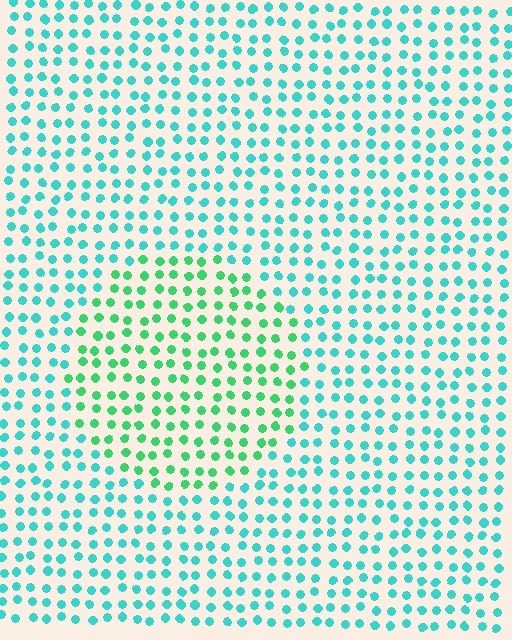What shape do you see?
I see a circle.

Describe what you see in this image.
The image is filled with small cyan elements in a uniform arrangement. A circle-shaped region is visible where the elements are tinted to a slightly different hue, forming a subtle color boundary.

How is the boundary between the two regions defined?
The boundary is defined purely by a slight shift in hue (about 36 degrees). Spacing, size, and orientation are identical on both sides.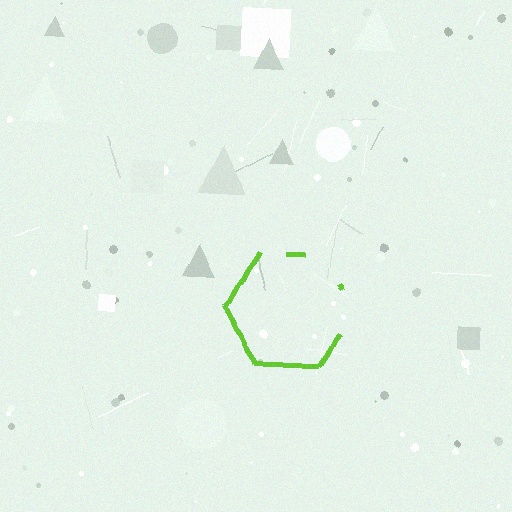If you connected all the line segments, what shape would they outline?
They would outline a hexagon.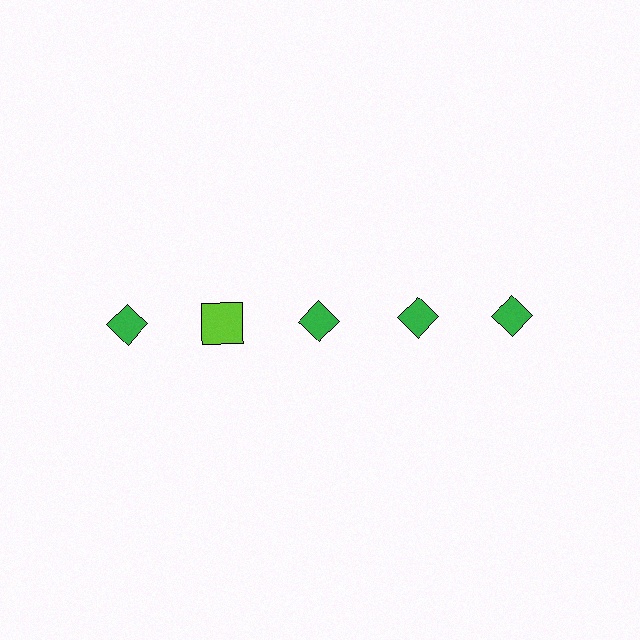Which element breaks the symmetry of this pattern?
The lime square in the top row, second from left column breaks the symmetry. All other shapes are green diamonds.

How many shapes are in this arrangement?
There are 5 shapes arranged in a grid pattern.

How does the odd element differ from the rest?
It differs in both color (lime instead of green) and shape (square instead of diamond).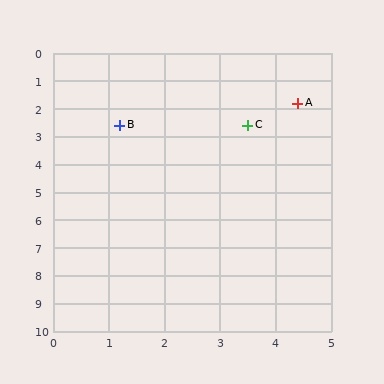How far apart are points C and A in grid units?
Points C and A are about 1.2 grid units apart.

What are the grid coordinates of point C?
Point C is at approximately (3.5, 2.6).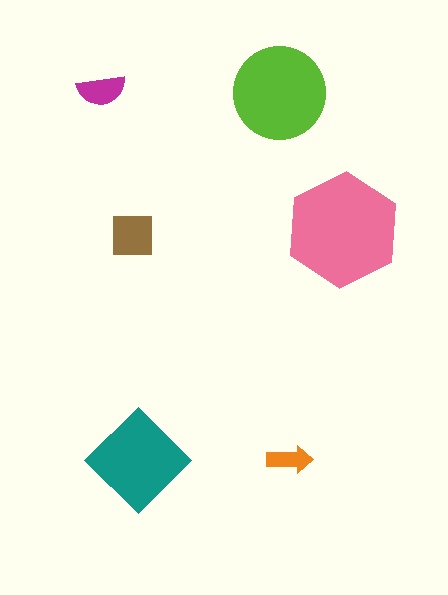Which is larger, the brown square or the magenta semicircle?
The brown square.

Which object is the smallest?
The orange arrow.